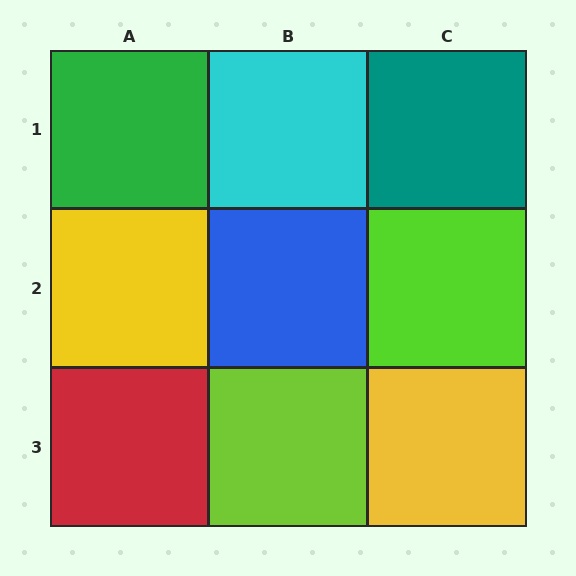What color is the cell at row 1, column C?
Teal.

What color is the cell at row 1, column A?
Green.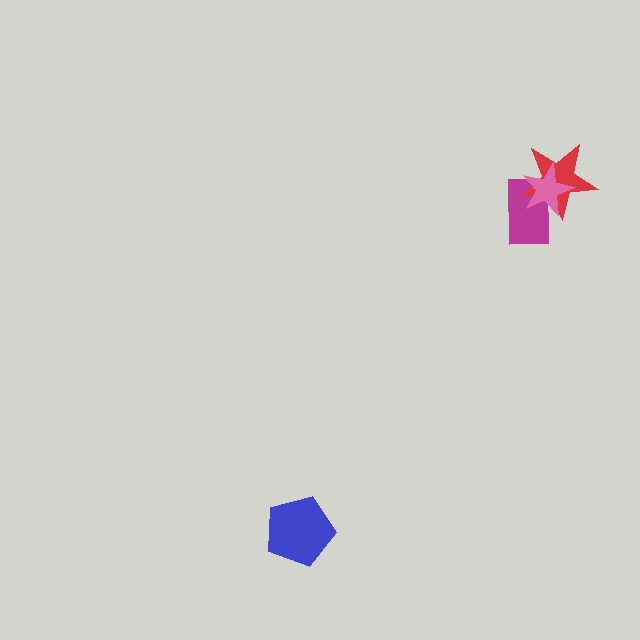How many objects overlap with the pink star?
2 objects overlap with the pink star.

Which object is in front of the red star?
The pink star is in front of the red star.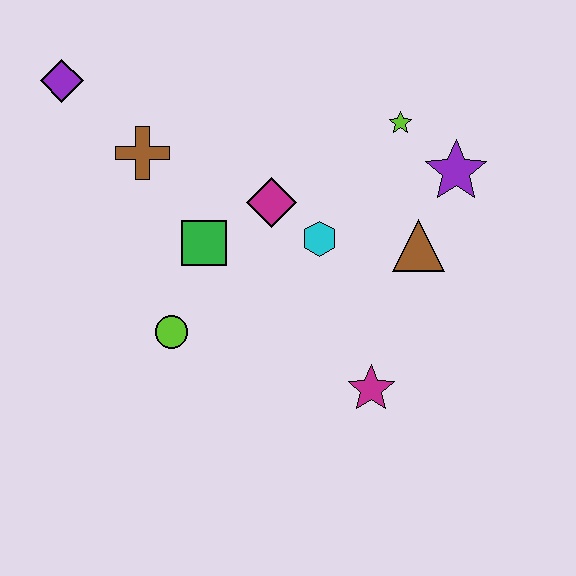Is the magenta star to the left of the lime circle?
No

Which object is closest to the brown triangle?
The purple star is closest to the brown triangle.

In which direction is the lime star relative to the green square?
The lime star is to the right of the green square.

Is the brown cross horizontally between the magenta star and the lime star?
No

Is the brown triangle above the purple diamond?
No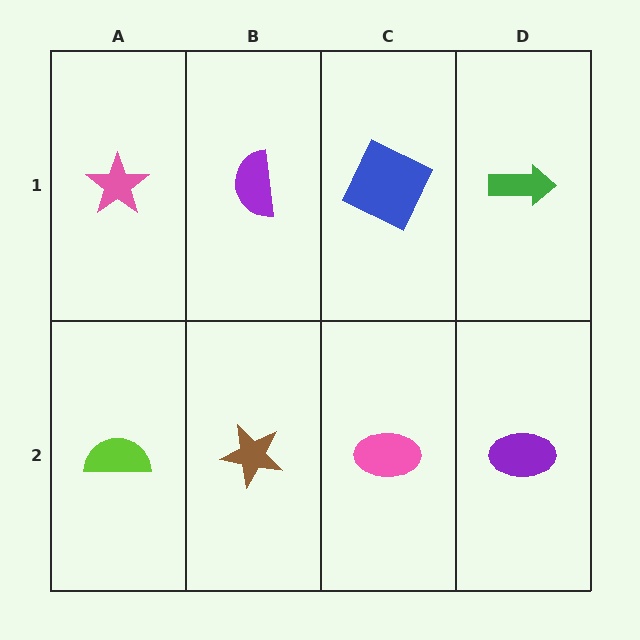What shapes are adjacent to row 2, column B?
A purple semicircle (row 1, column B), a lime semicircle (row 2, column A), a pink ellipse (row 2, column C).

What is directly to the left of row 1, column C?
A purple semicircle.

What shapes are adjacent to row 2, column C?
A blue square (row 1, column C), a brown star (row 2, column B), a purple ellipse (row 2, column D).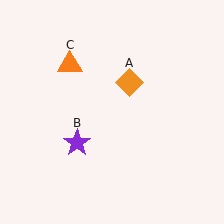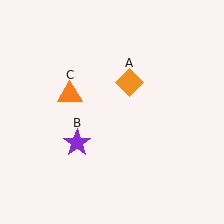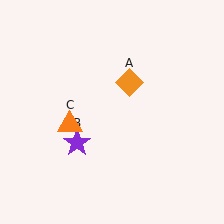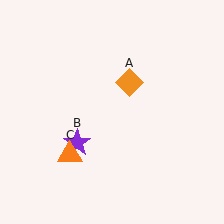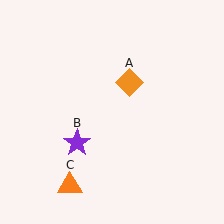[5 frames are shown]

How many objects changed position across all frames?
1 object changed position: orange triangle (object C).